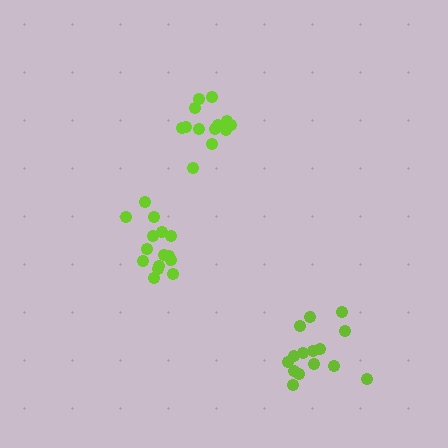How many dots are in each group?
Group 1: 15 dots, Group 2: 15 dots, Group 3: 13 dots (43 total).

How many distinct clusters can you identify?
There are 3 distinct clusters.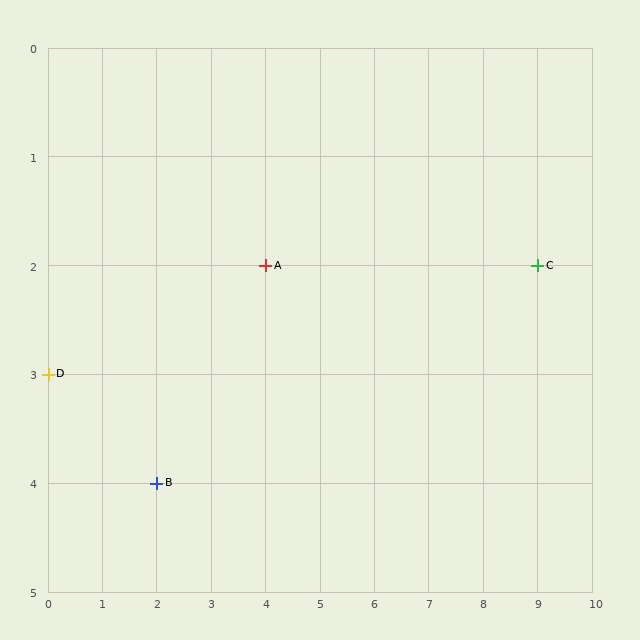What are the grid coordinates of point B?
Point B is at grid coordinates (2, 4).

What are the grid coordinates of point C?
Point C is at grid coordinates (9, 2).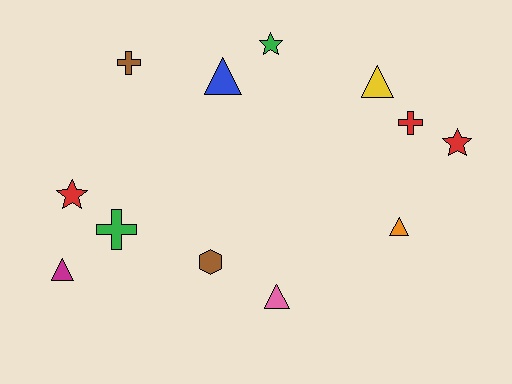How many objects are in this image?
There are 12 objects.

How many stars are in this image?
There are 3 stars.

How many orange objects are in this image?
There is 1 orange object.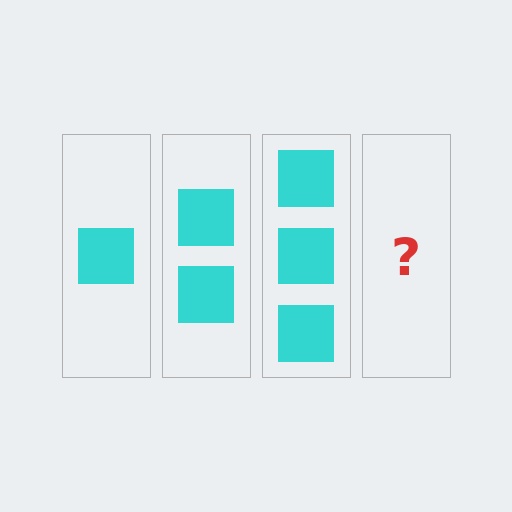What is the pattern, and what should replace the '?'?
The pattern is that each step adds one more square. The '?' should be 4 squares.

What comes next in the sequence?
The next element should be 4 squares.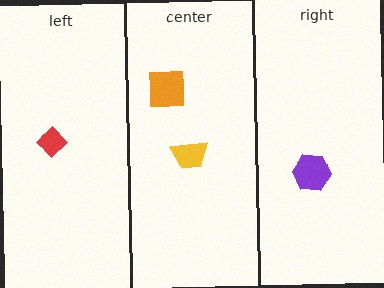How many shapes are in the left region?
1.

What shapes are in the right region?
The purple hexagon.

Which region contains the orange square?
The center region.